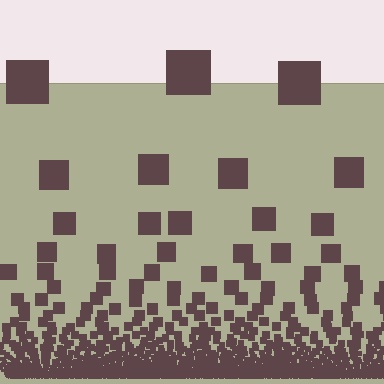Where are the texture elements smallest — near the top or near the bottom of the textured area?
Near the bottom.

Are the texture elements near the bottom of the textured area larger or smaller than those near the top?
Smaller. The gradient is inverted — elements near the bottom are smaller and denser.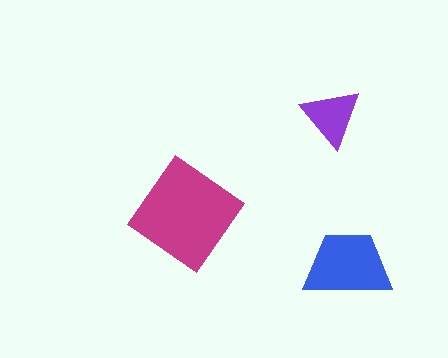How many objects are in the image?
There are 3 objects in the image.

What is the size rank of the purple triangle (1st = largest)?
3rd.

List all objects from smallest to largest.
The purple triangle, the blue trapezoid, the magenta diamond.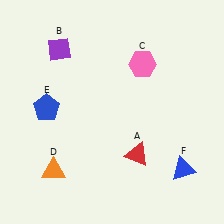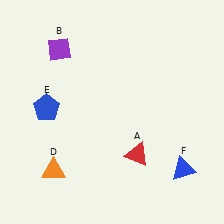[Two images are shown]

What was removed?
The pink hexagon (C) was removed in Image 2.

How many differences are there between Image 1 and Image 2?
There is 1 difference between the two images.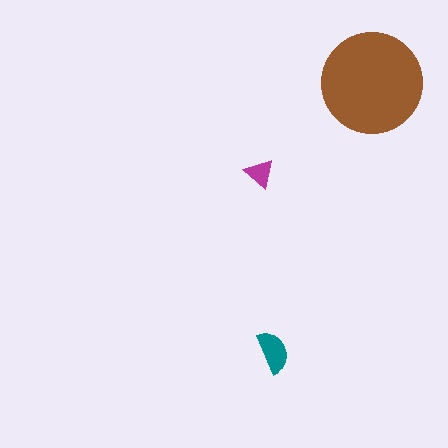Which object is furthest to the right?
The brown circle is rightmost.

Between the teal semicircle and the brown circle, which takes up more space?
The brown circle.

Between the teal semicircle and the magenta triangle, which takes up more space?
The teal semicircle.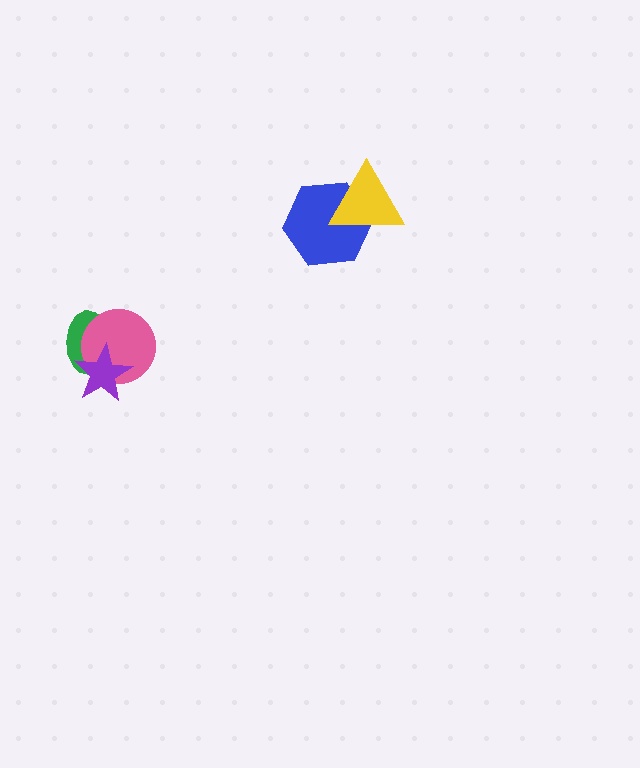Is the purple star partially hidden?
No, no other shape covers it.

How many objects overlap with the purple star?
2 objects overlap with the purple star.